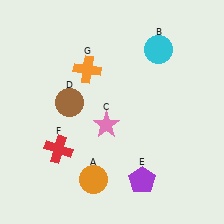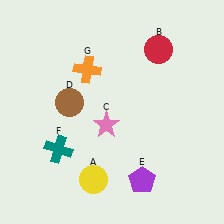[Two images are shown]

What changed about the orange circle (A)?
In Image 1, A is orange. In Image 2, it changed to yellow.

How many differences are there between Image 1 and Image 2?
There are 3 differences between the two images.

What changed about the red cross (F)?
In Image 1, F is red. In Image 2, it changed to teal.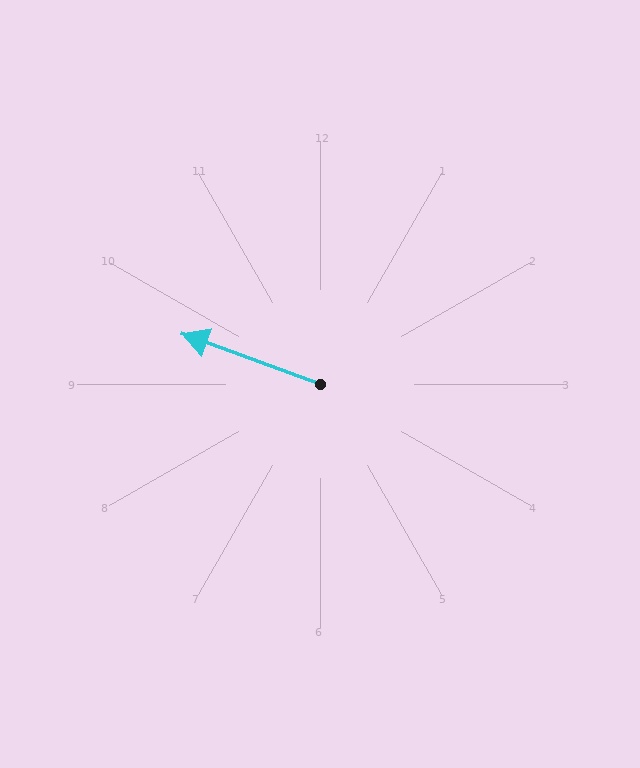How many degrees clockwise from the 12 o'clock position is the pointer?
Approximately 290 degrees.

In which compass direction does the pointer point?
West.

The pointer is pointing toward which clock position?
Roughly 10 o'clock.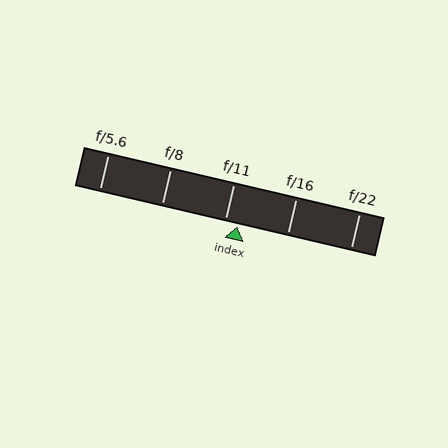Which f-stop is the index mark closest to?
The index mark is closest to f/11.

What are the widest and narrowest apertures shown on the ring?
The widest aperture shown is f/5.6 and the narrowest is f/22.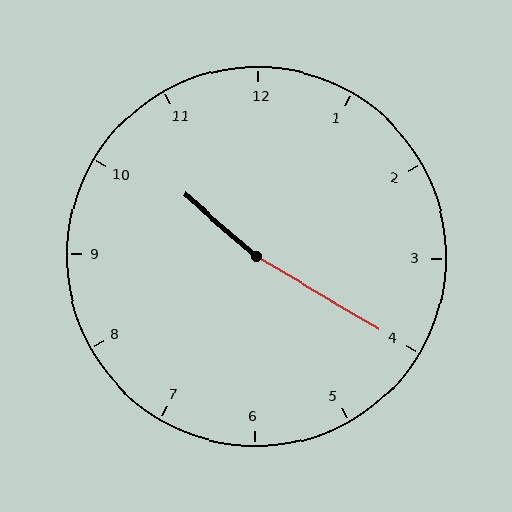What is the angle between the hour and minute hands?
Approximately 170 degrees.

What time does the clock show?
10:20.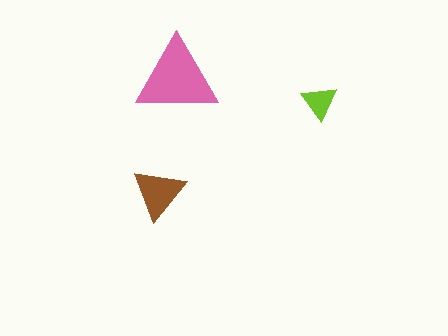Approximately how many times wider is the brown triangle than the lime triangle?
About 1.5 times wider.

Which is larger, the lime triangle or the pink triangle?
The pink one.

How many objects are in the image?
There are 3 objects in the image.